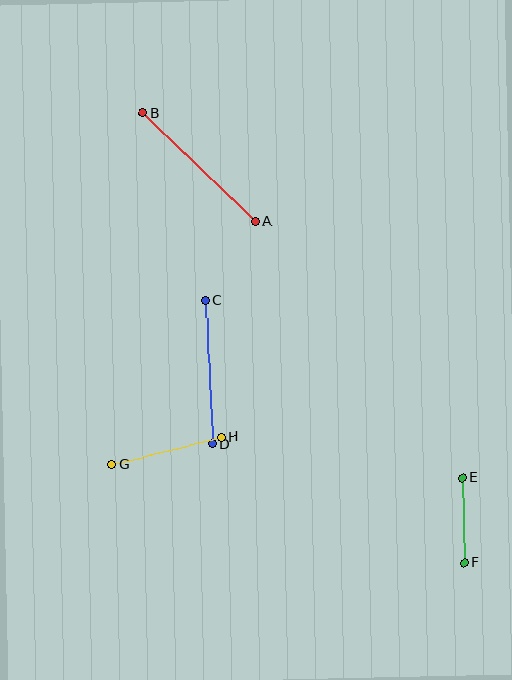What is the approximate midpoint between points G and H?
The midpoint is at approximately (166, 451) pixels.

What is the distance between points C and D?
The distance is approximately 143 pixels.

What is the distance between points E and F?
The distance is approximately 85 pixels.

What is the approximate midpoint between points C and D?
The midpoint is at approximately (209, 372) pixels.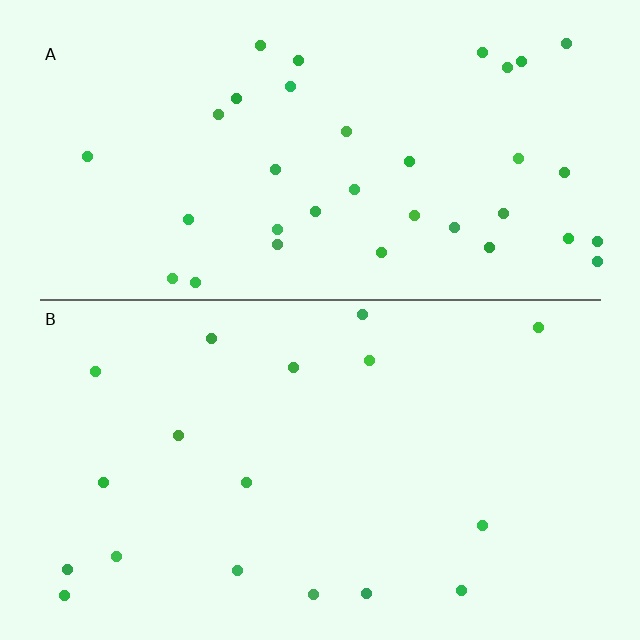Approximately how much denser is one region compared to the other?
Approximately 2.0× — region A over region B.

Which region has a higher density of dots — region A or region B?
A (the top).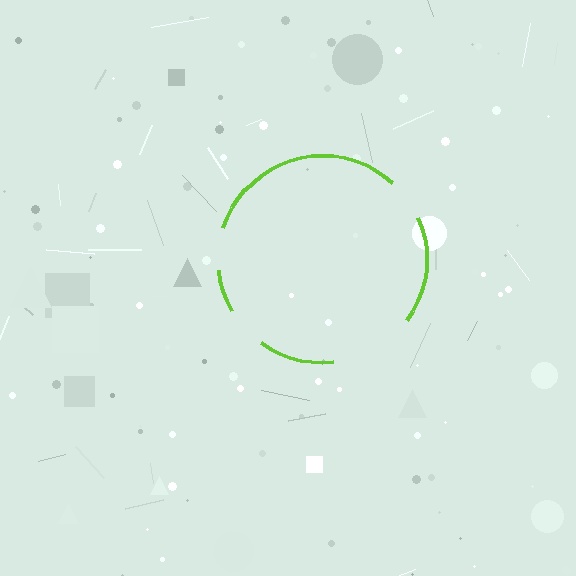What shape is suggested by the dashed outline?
The dashed outline suggests a circle.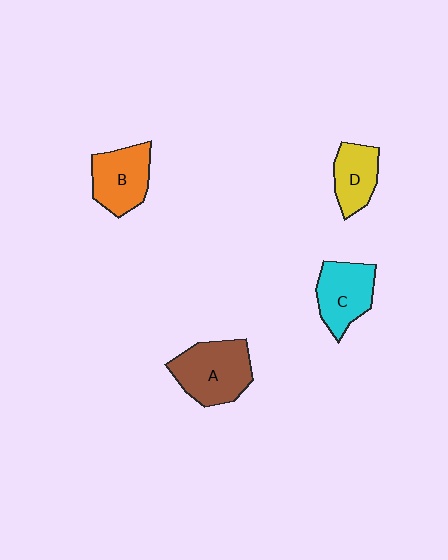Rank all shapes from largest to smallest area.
From largest to smallest: A (brown), B (orange), C (cyan), D (yellow).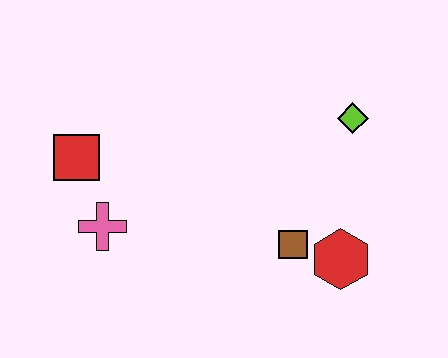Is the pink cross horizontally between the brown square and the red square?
Yes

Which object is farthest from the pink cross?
The lime diamond is farthest from the pink cross.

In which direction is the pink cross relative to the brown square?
The pink cross is to the left of the brown square.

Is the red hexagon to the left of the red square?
No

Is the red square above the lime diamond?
No